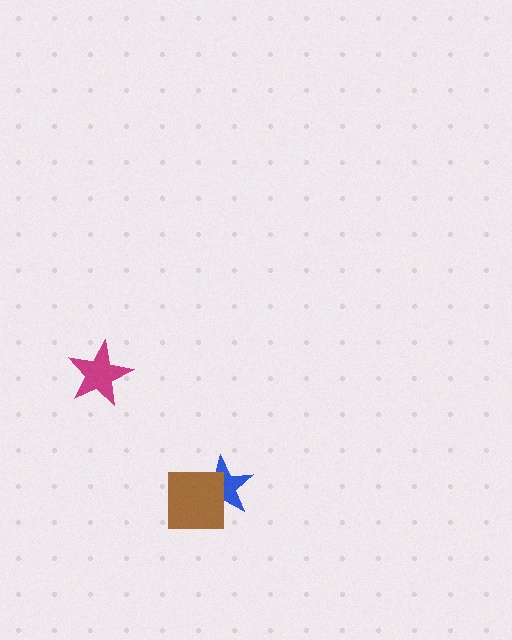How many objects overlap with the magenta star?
0 objects overlap with the magenta star.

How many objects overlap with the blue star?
1 object overlaps with the blue star.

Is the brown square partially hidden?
No, no other shape covers it.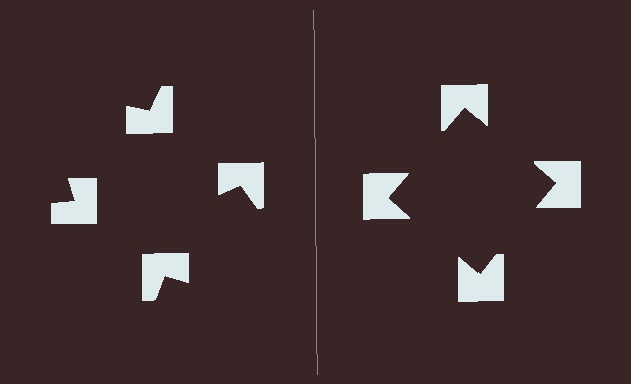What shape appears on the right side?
An illusory square.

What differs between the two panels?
The notched squares are positioned identically on both sides; only the wedge orientations differ. On the right they align to a square; on the left they are misaligned.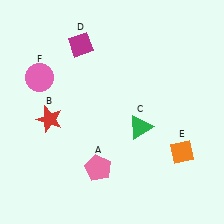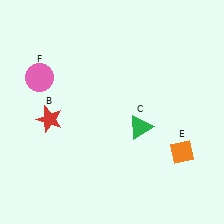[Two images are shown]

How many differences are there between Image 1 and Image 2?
There are 2 differences between the two images.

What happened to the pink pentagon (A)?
The pink pentagon (A) was removed in Image 2. It was in the bottom-left area of Image 1.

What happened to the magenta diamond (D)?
The magenta diamond (D) was removed in Image 2. It was in the top-left area of Image 1.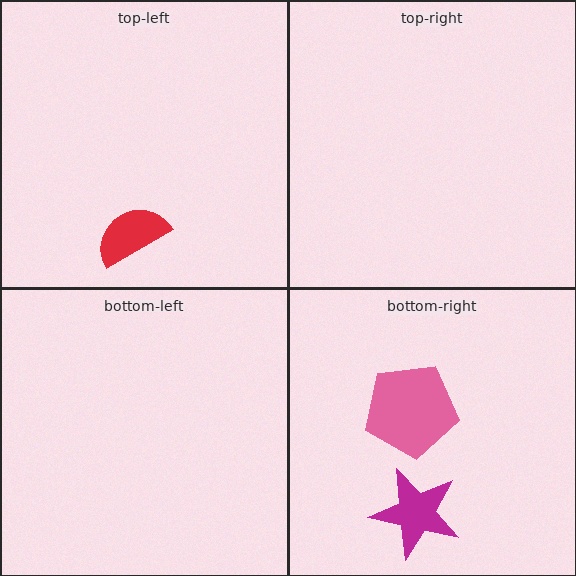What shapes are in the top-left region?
The red semicircle.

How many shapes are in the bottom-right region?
2.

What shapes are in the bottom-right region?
The magenta star, the pink pentagon.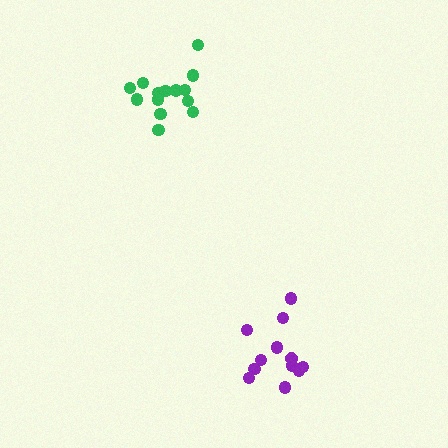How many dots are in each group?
Group 1: 14 dots, Group 2: 12 dots (26 total).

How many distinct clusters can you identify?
There are 2 distinct clusters.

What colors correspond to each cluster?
The clusters are colored: green, purple.